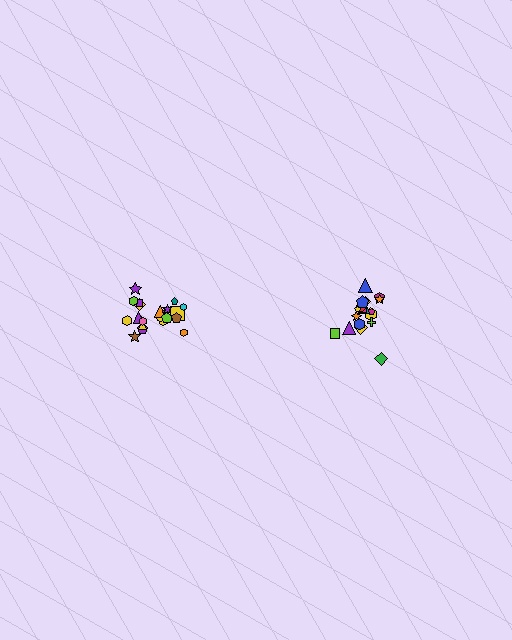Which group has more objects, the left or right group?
The left group.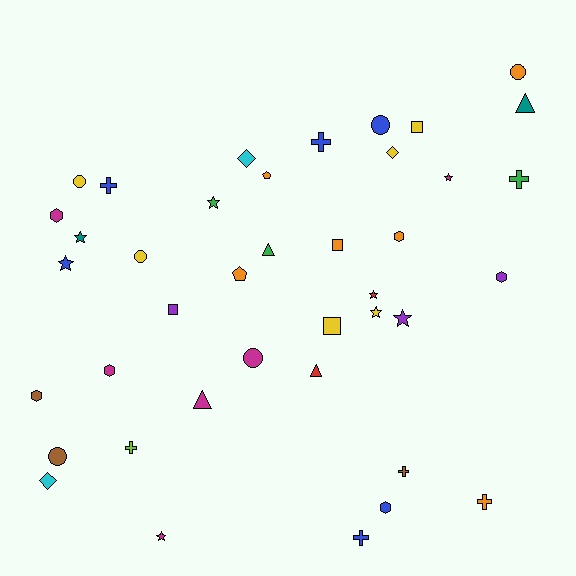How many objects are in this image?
There are 40 objects.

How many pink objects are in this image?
There are no pink objects.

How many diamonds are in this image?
There are 3 diamonds.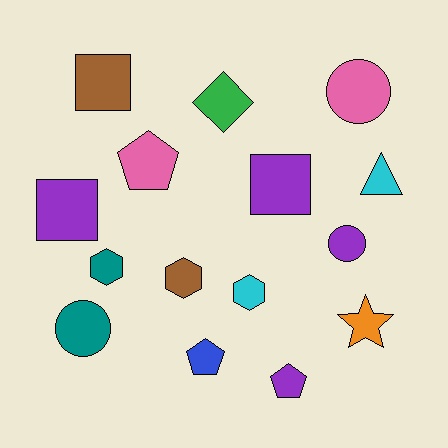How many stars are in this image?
There is 1 star.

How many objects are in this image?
There are 15 objects.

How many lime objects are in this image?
There are no lime objects.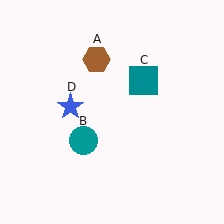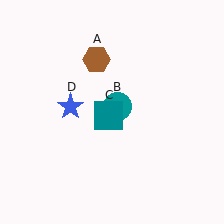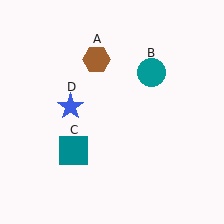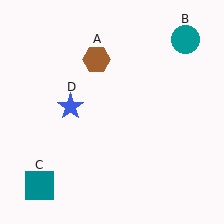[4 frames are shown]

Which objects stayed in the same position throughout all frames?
Brown hexagon (object A) and blue star (object D) remained stationary.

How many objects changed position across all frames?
2 objects changed position: teal circle (object B), teal square (object C).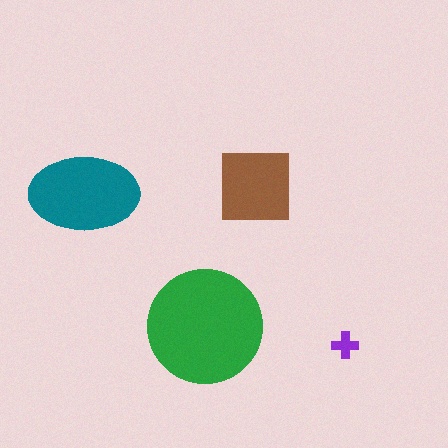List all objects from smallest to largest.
The purple cross, the brown square, the teal ellipse, the green circle.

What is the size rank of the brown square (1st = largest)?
3rd.